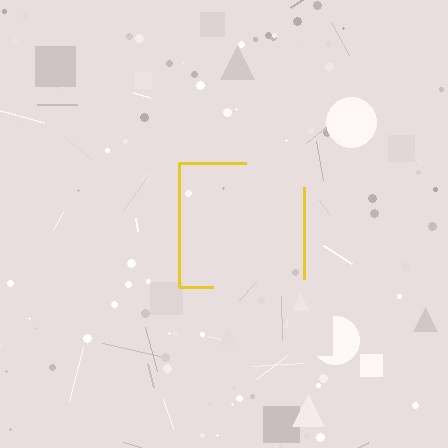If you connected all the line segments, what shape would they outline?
They would outline a square.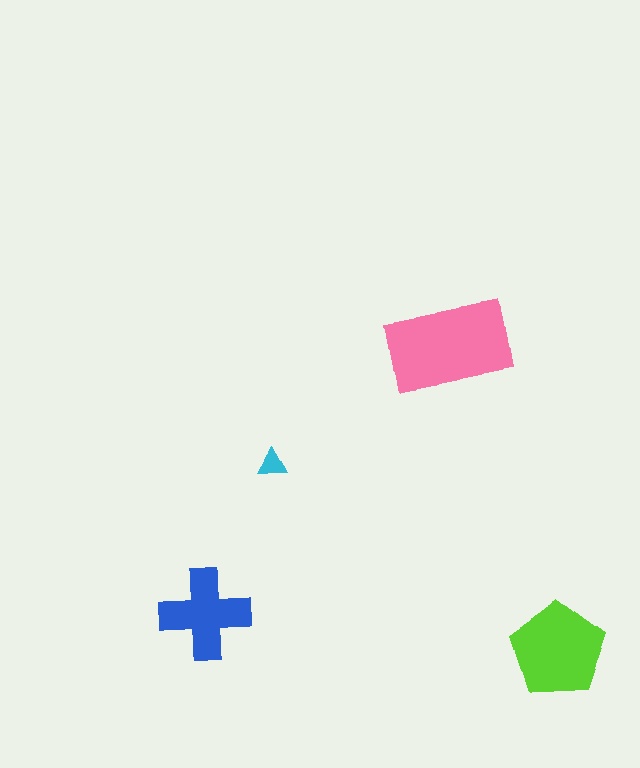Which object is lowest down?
The lime pentagon is bottommost.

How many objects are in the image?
There are 4 objects in the image.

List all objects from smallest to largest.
The cyan triangle, the blue cross, the lime pentagon, the pink rectangle.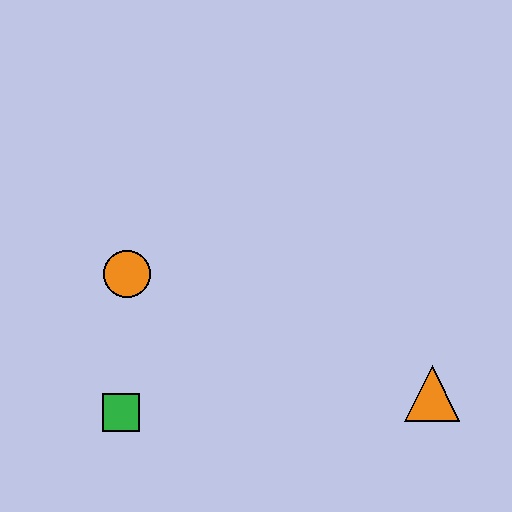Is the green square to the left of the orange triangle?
Yes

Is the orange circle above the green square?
Yes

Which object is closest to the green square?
The orange circle is closest to the green square.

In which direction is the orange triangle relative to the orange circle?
The orange triangle is to the right of the orange circle.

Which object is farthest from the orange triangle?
The orange circle is farthest from the orange triangle.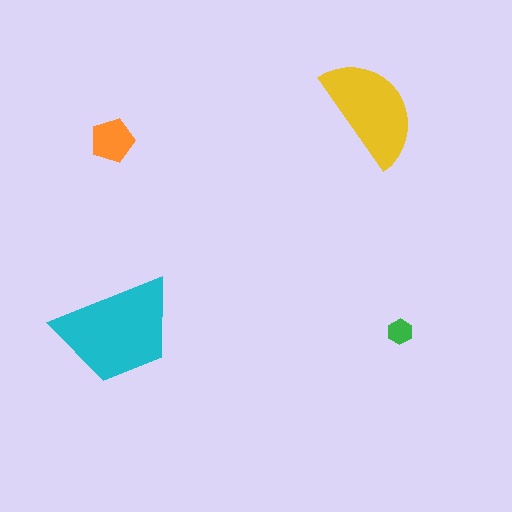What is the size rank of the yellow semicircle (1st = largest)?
2nd.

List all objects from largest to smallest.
The cyan trapezoid, the yellow semicircle, the orange pentagon, the green hexagon.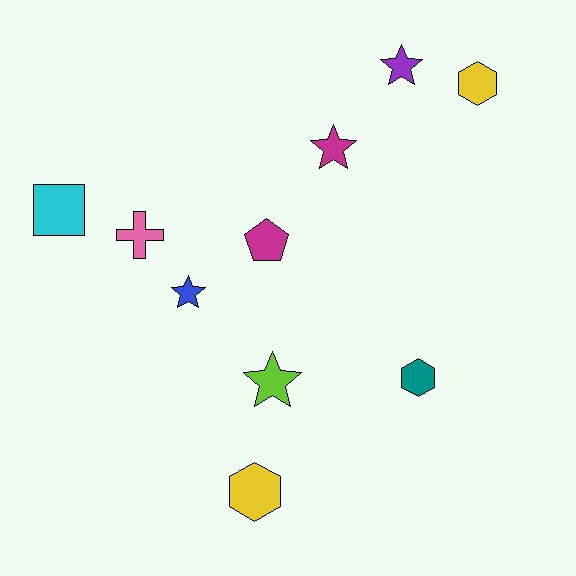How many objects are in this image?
There are 10 objects.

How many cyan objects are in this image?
There is 1 cyan object.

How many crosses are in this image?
There is 1 cross.